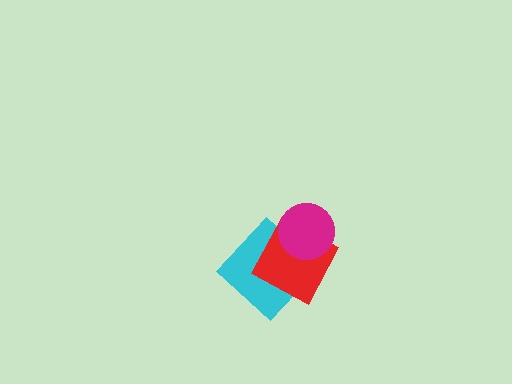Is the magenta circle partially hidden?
No, no other shape covers it.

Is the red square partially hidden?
Yes, it is partially covered by another shape.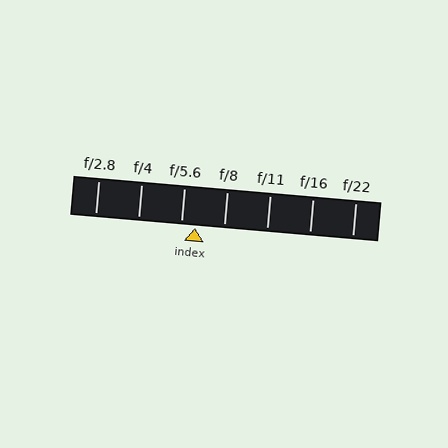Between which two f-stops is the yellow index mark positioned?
The index mark is between f/5.6 and f/8.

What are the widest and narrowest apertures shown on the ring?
The widest aperture shown is f/2.8 and the narrowest is f/22.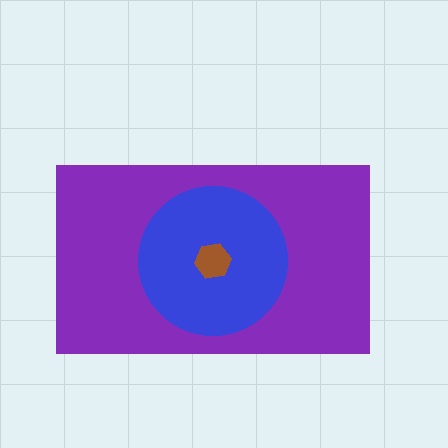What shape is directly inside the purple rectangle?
The blue circle.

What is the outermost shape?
The purple rectangle.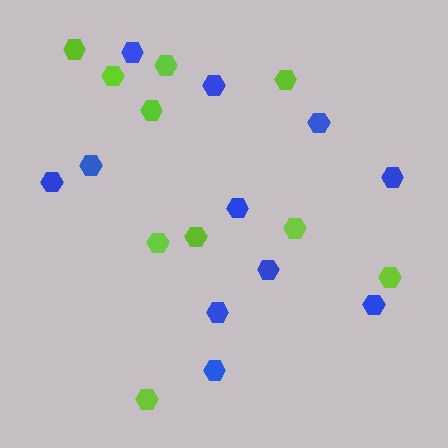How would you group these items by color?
There are 2 groups: one group of blue hexagons (11) and one group of lime hexagons (10).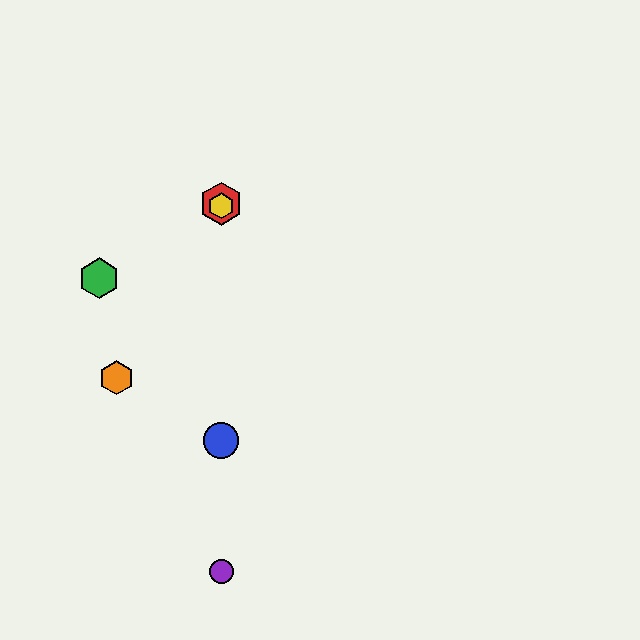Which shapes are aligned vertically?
The red hexagon, the blue circle, the yellow hexagon, the purple circle are aligned vertically.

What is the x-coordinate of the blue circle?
The blue circle is at x≈221.